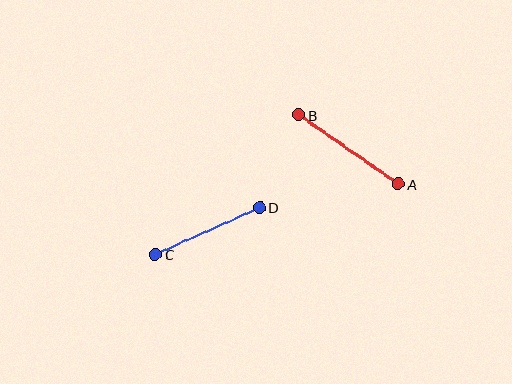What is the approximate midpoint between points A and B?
The midpoint is at approximately (349, 149) pixels.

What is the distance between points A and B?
The distance is approximately 121 pixels.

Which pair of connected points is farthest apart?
Points A and B are farthest apart.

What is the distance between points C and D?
The distance is approximately 114 pixels.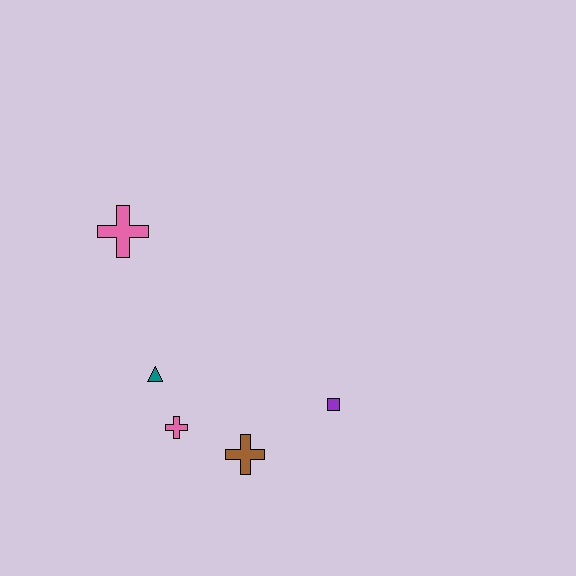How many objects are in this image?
There are 5 objects.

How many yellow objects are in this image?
There are no yellow objects.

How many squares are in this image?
There is 1 square.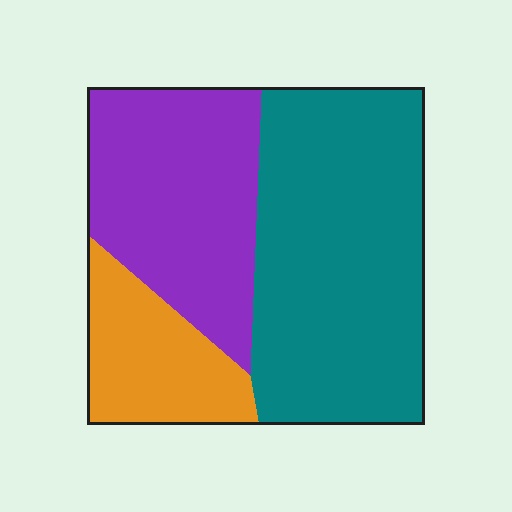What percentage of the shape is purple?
Purple takes up about one third (1/3) of the shape.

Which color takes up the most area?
Teal, at roughly 50%.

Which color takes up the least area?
Orange, at roughly 15%.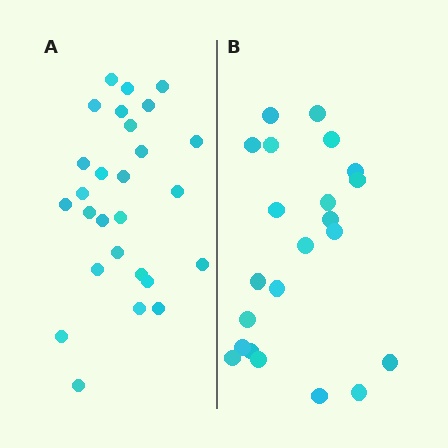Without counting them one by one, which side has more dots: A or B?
Region A (the left region) has more dots.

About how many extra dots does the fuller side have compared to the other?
Region A has about 5 more dots than region B.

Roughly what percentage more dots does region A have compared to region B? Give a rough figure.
About 25% more.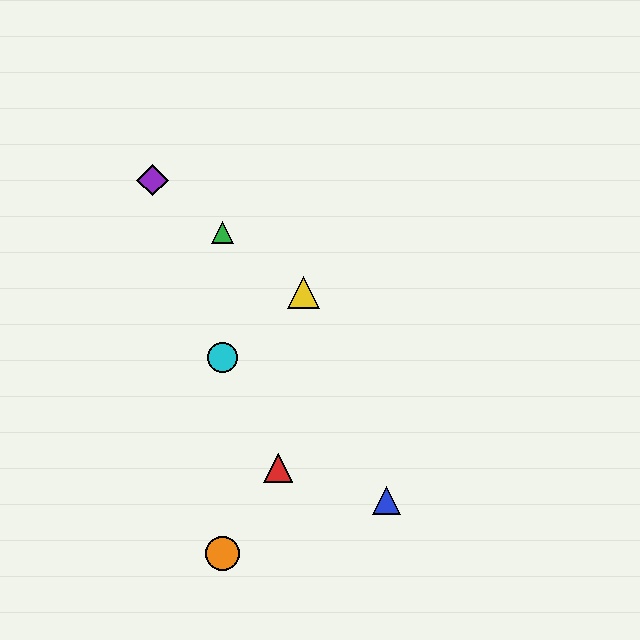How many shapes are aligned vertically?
3 shapes (the green triangle, the orange circle, the cyan circle) are aligned vertically.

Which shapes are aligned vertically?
The green triangle, the orange circle, the cyan circle are aligned vertically.